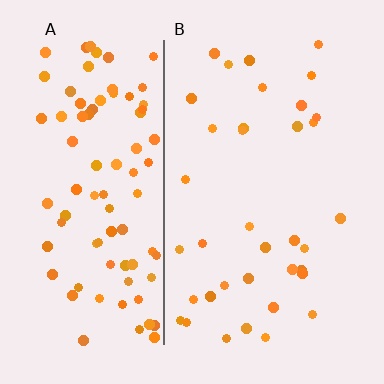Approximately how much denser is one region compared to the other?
Approximately 2.5× — region A over region B.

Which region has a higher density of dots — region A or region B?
A (the left).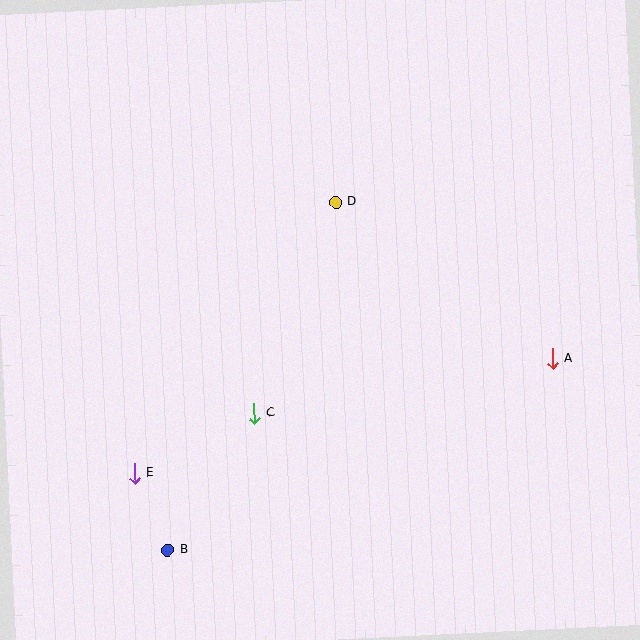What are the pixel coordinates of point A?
Point A is at (553, 359).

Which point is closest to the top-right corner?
Point D is closest to the top-right corner.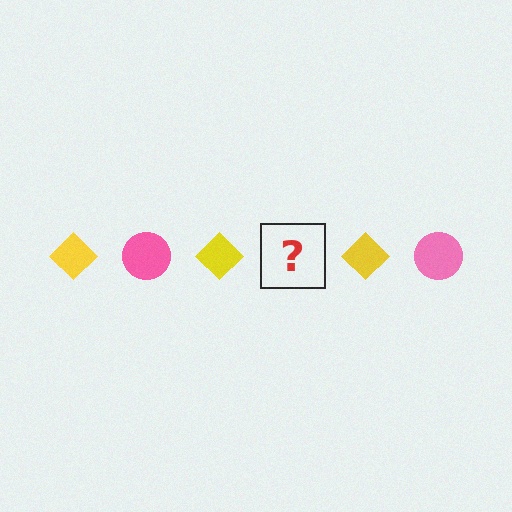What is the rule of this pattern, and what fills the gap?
The rule is that the pattern alternates between yellow diamond and pink circle. The gap should be filled with a pink circle.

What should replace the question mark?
The question mark should be replaced with a pink circle.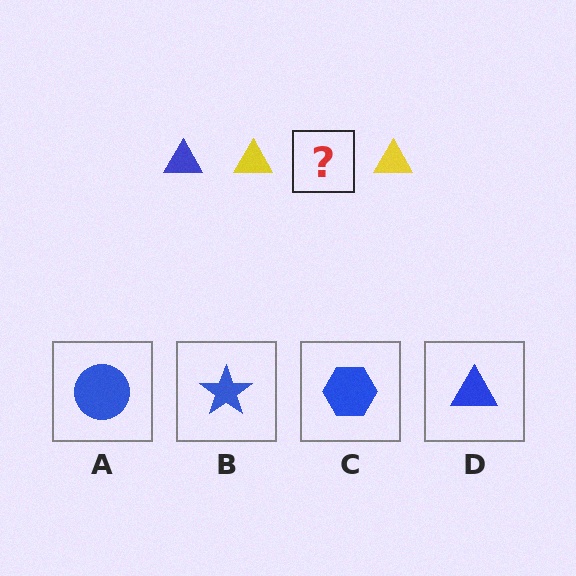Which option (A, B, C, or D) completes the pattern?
D.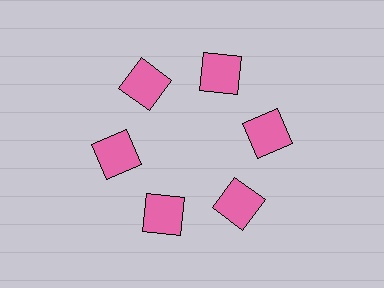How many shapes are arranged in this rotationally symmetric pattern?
There are 6 shapes, arranged in 6 groups of 1.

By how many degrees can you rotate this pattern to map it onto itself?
The pattern maps onto itself every 60 degrees of rotation.